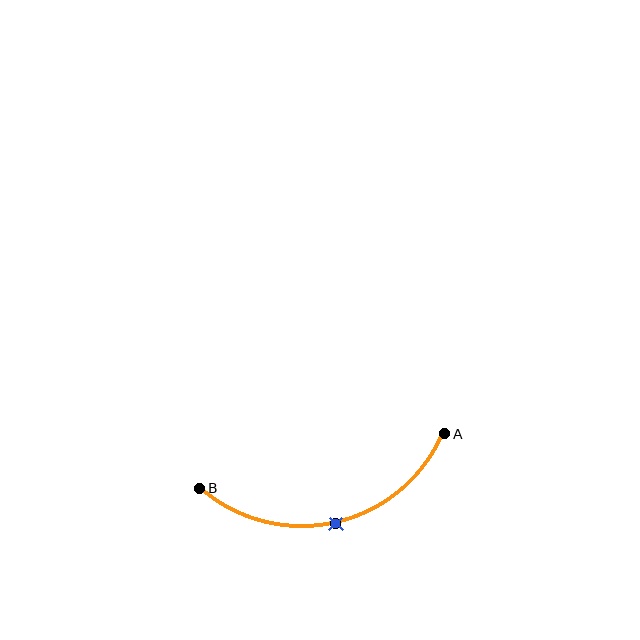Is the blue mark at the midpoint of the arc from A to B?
Yes. The blue mark lies on the arc at equal arc-length from both A and B — it is the arc midpoint.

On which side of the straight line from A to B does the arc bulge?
The arc bulges below the straight line connecting A and B.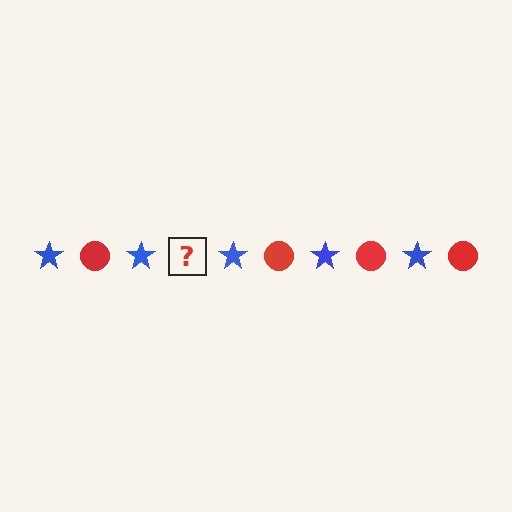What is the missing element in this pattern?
The missing element is a red circle.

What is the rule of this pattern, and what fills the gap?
The rule is that the pattern alternates between blue star and red circle. The gap should be filled with a red circle.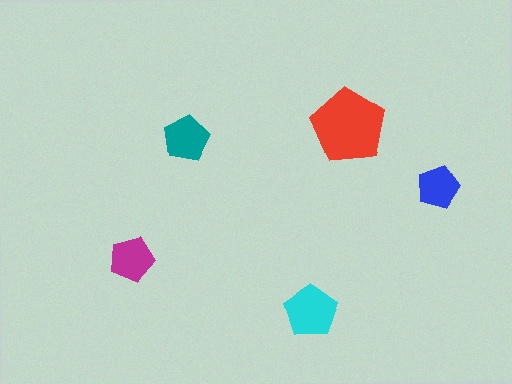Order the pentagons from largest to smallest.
the red one, the cyan one, the teal one, the magenta one, the blue one.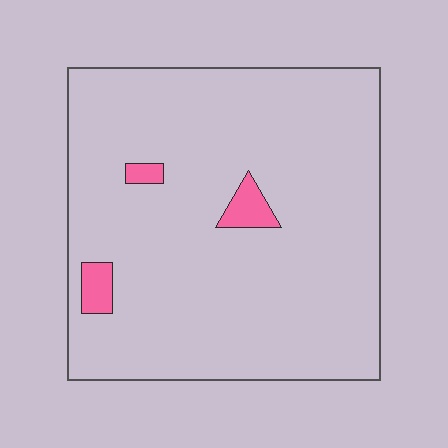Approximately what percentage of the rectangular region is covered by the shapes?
Approximately 5%.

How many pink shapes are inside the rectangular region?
3.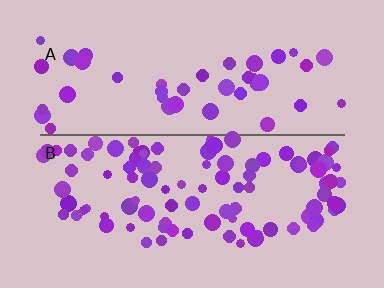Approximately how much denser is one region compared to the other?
Approximately 2.3× — region B over region A.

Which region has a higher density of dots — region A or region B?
B (the bottom).